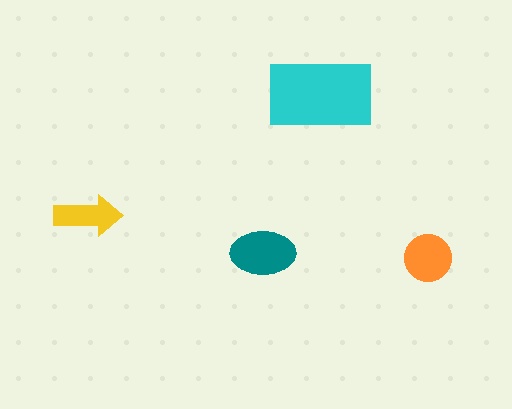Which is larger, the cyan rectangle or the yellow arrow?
The cyan rectangle.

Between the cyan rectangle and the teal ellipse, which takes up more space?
The cyan rectangle.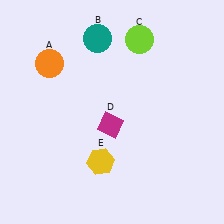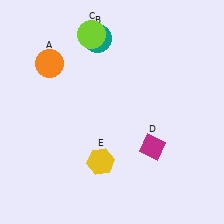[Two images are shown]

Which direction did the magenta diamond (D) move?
The magenta diamond (D) moved right.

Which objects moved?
The objects that moved are: the lime circle (C), the magenta diamond (D).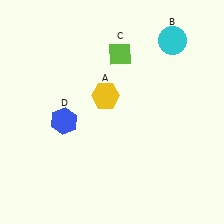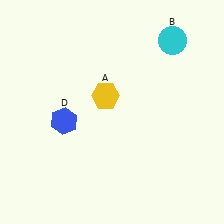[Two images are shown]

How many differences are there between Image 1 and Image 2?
There is 1 difference between the two images.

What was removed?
The lime diamond (C) was removed in Image 2.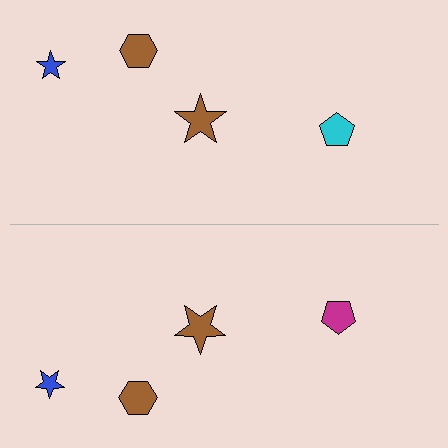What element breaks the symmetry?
The magenta pentagon on the bottom side breaks the symmetry — its mirror counterpart is cyan.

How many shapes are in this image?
There are 8 shapes in this image.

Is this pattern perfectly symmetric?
No, the pattern is not perfectly symmetric. The magenta pentagon on the bottom side breaks the symmetry — its mirror counterpart is cyan.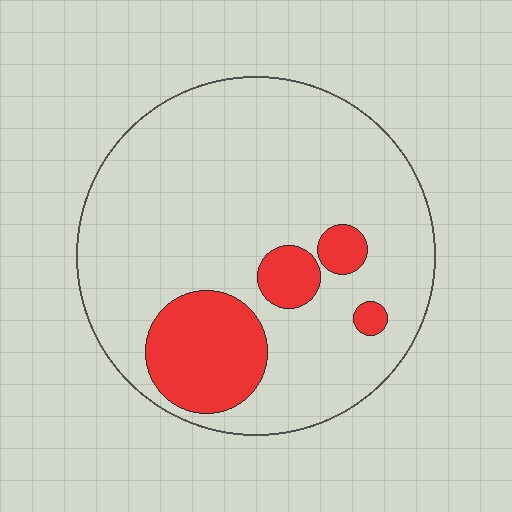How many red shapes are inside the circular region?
4.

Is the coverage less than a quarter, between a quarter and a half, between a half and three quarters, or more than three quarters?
Less than a quarter.